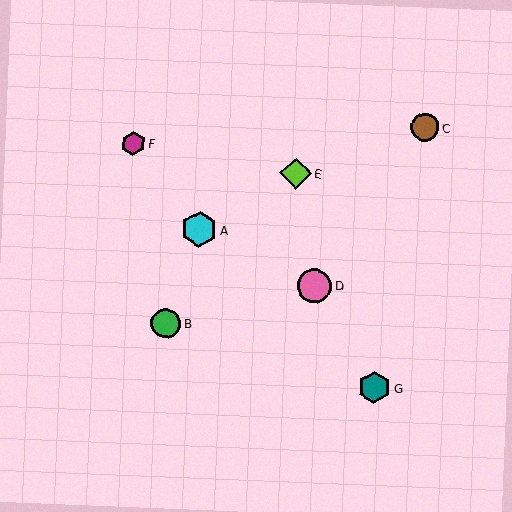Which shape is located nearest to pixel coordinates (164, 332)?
The green circle (labeled B) at (166, 323) is nearest to that location.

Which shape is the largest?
The cyan hexagon (labeled A) is the largest.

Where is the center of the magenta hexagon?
The center of the magenta hexagon is at (133, 143).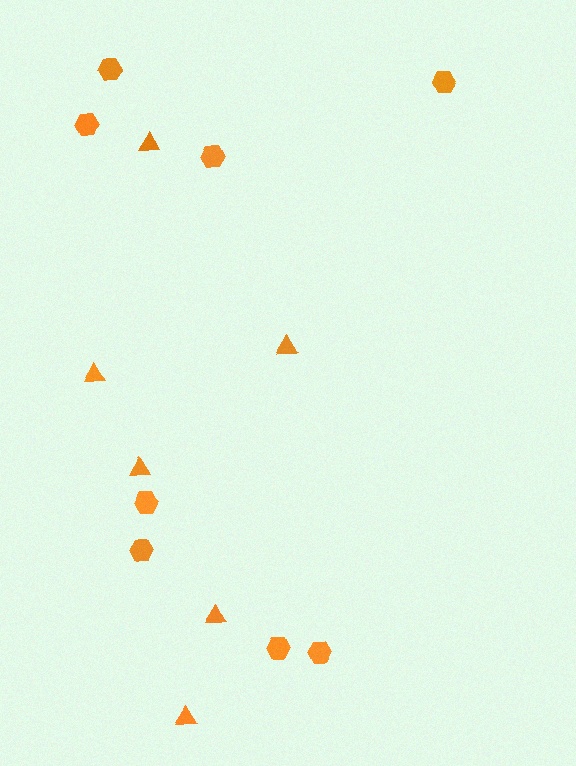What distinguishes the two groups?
There are 2 groups: one group of hexagons (8) and one group of triangles (6).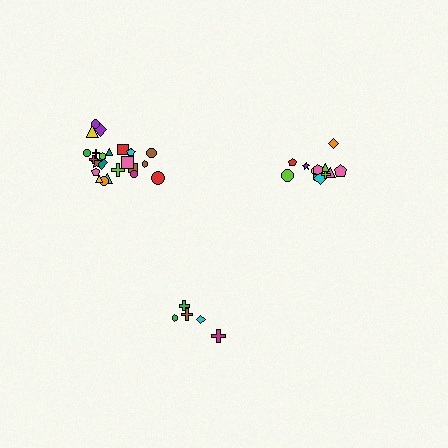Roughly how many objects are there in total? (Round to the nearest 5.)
Roughly 40 objects in total.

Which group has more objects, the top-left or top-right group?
The top-left group.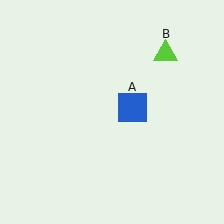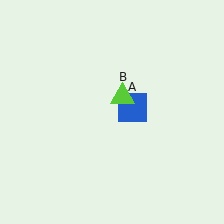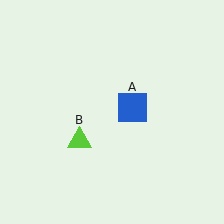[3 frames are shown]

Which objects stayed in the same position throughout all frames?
Blue square (object A) remained stationary.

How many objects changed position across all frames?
1 object changed position: lime triangle (object B).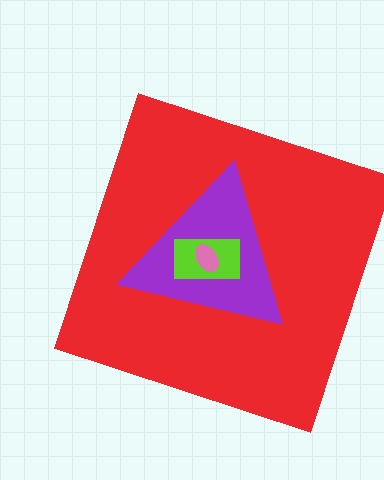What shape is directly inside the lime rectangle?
The pink ellipse.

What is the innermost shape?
The pink ellipse.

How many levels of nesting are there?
4.